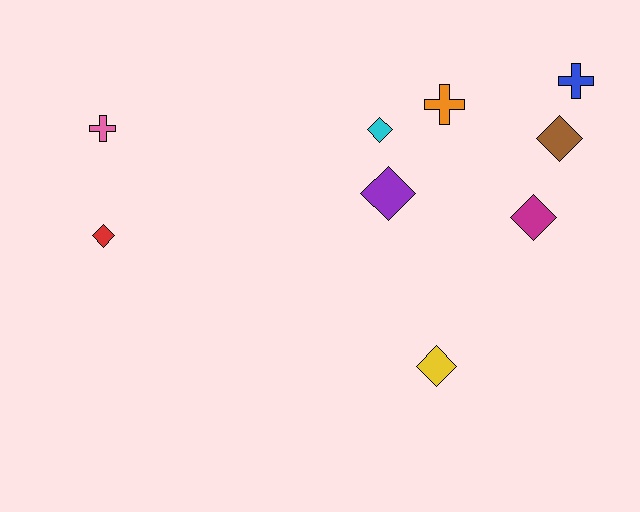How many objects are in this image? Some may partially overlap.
There are 9 objects.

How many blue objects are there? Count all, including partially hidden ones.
There is 1 blue object.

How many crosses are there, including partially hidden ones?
There are 3 crosses.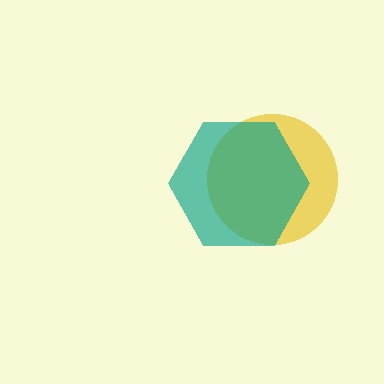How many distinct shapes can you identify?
There are 2 distinct shapes: a yellow circle, a teal hexagon.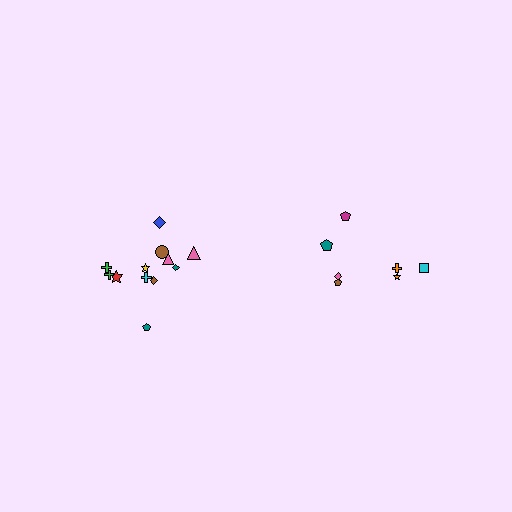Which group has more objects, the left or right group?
The left group.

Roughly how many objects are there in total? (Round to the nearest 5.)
Roughly 20 objects in total.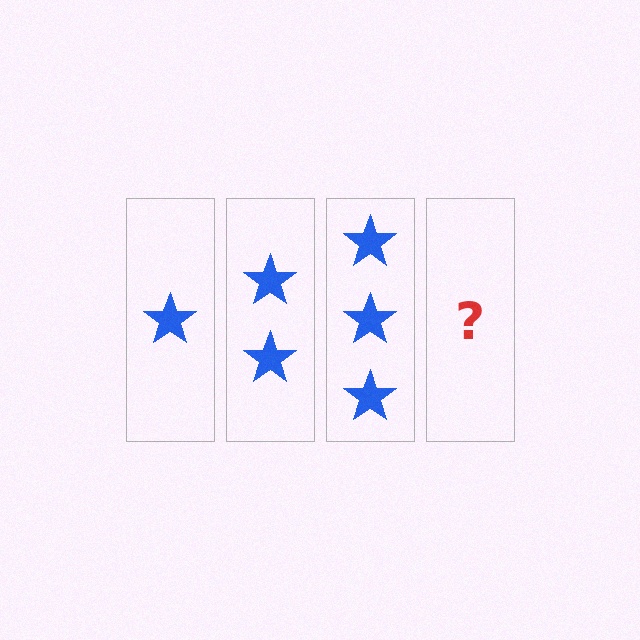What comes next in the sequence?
The next element should be 4 stars.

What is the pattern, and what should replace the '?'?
The pattern is that each step adds one more star. The '?' should be 4 stars.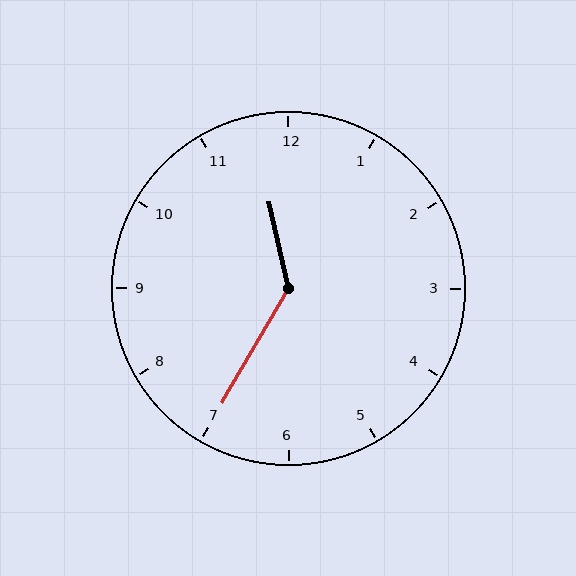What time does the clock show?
11:35.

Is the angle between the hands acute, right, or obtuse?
It is obtuse.